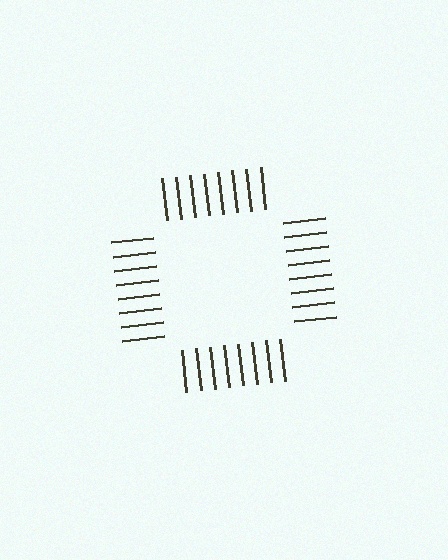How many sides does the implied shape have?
4 sides — the line-ends trace a square.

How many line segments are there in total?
32 — 8 along each of the 4 edges.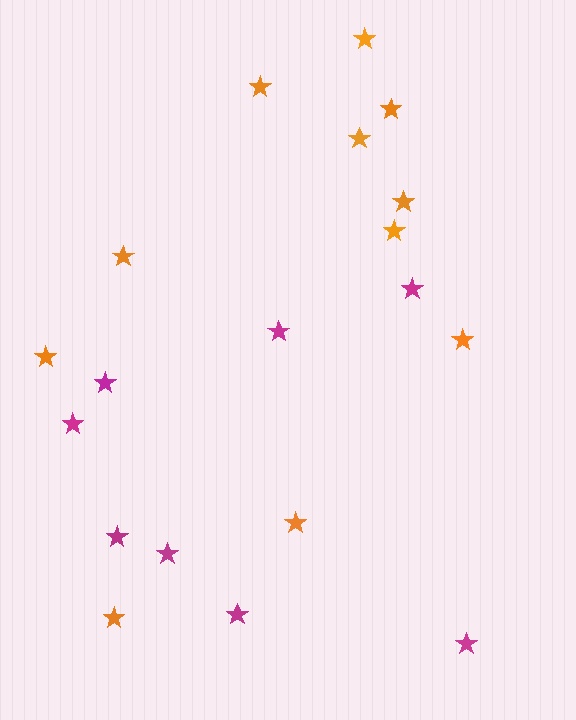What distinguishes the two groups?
There are 2 groups: one group of magenta stars (8) and one group of orange stars (11).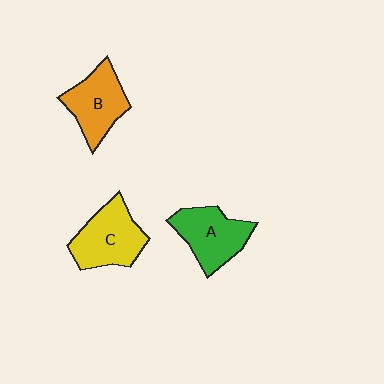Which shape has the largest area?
Shape C (yellow).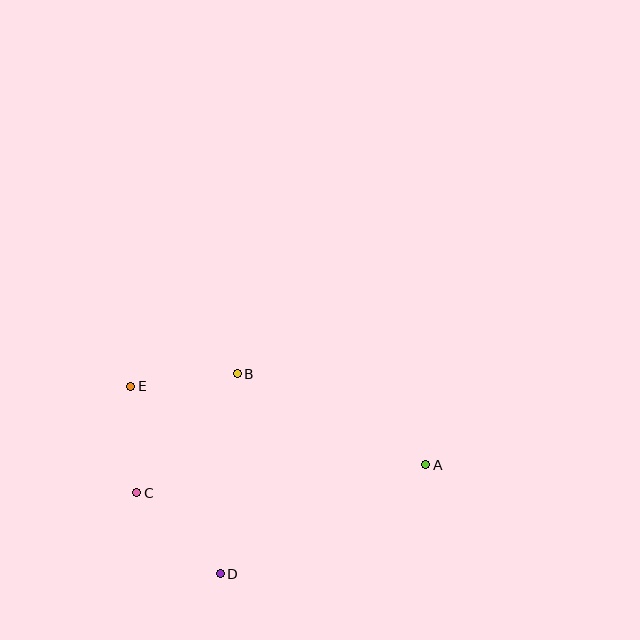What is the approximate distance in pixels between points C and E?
The distance between C and E is approximately 107 pixels.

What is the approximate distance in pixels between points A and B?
The distance between A and B is approximately 209 pixels.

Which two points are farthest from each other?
Points A and E are farthest from each other.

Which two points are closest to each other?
Points B and E are closest to each other.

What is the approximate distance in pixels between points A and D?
The distance between A and D is approximately 232 pixels.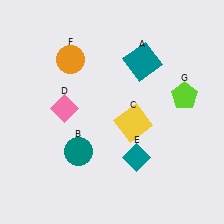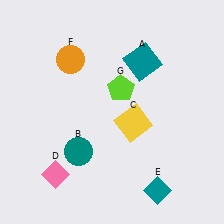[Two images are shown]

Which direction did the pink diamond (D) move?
The pink diamond (D) moved down.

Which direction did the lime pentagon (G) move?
The lime pentagon (G) moved left.